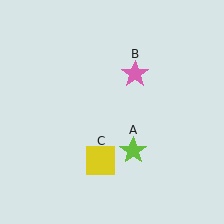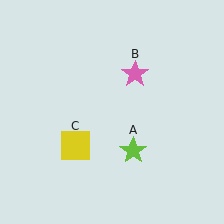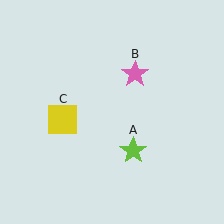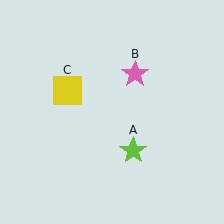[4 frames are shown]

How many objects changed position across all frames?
1 object changed position: yellow square (object C).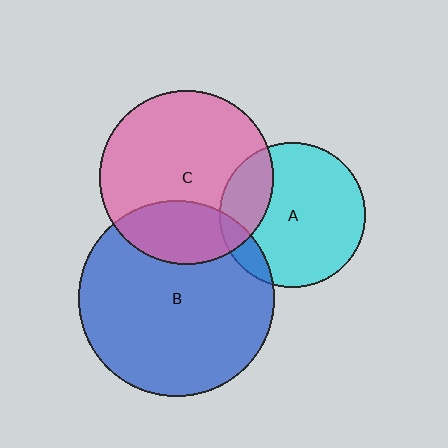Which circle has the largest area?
Circle B (blue).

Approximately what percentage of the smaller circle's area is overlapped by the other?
Approximately 10%.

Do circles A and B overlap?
Yes.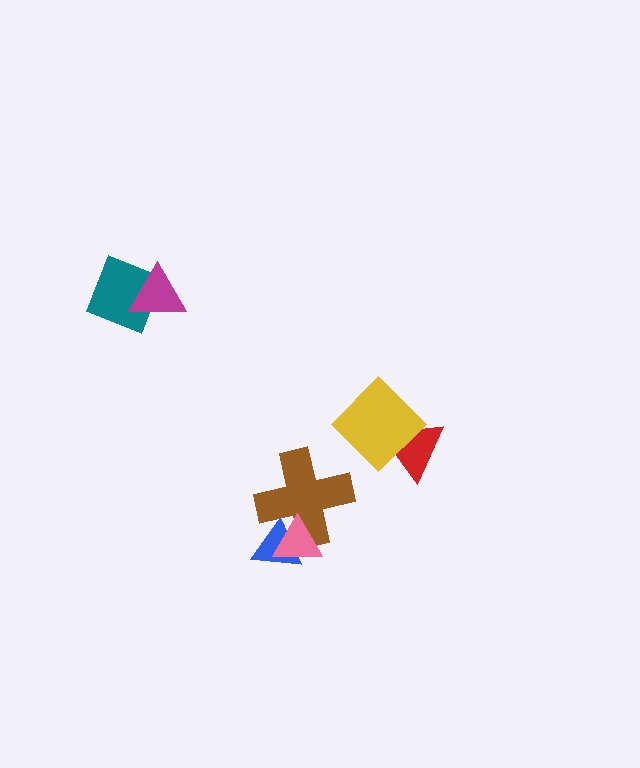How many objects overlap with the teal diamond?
1 object overlaps with the teal diamond.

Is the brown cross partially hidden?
Yes, it is partially covered by another shape.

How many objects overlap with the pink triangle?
2 objects overlap with the pink triangle.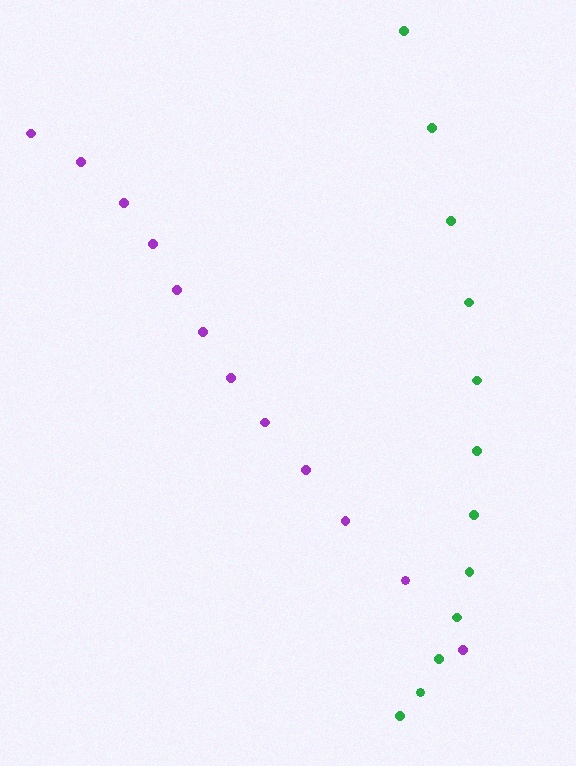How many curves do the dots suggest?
There are 2 distinct paths.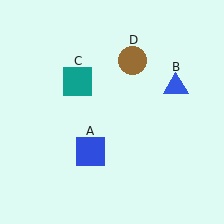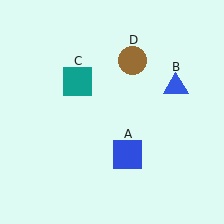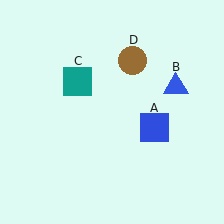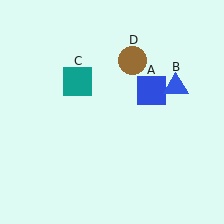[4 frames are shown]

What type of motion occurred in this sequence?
The blue square (object A) rotated counterclockwise around the center of the scene.